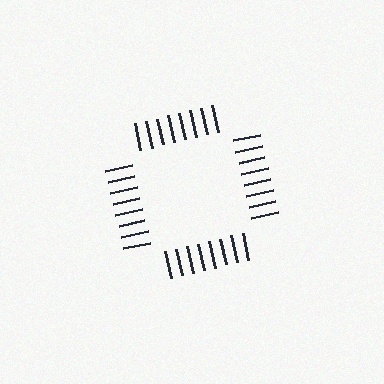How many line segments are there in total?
32 — 8 along each of the 4 edges.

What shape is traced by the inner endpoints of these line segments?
An illusory square — the line segments terminate on its edges but no continuous stroke is drawn.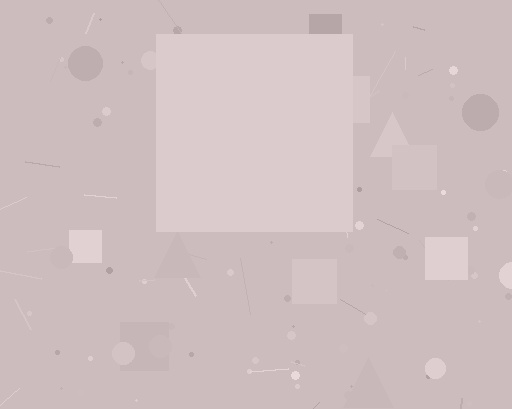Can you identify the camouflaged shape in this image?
The camouflaged shape is a square.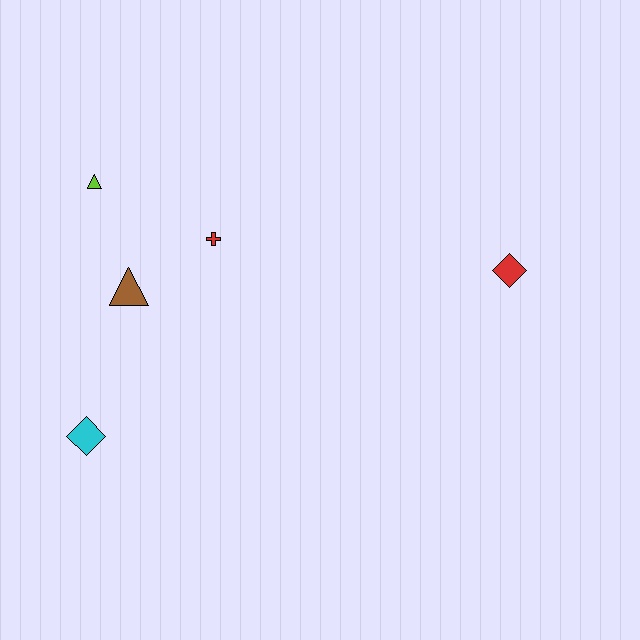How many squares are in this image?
There are no squares.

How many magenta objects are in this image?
There are no magenta objects.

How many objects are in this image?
There are 5 objects.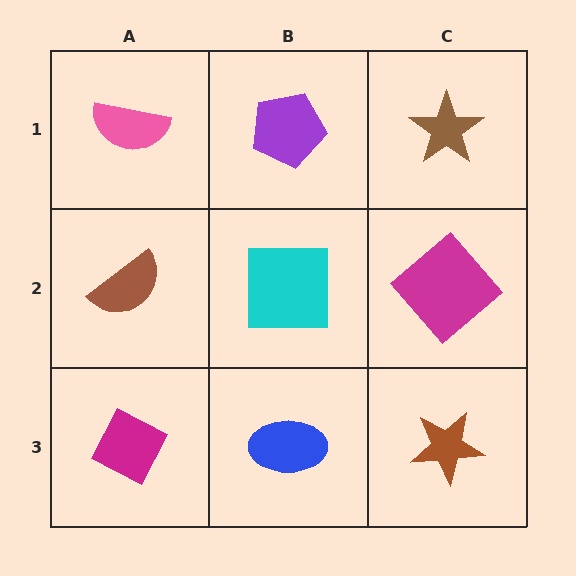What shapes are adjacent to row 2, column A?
A pink semicircle (row 1, column A), a magenta diamond (row 3, column A), a cyan square (row 2, column B).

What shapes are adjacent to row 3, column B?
A cyan square (row 2, column B), a magenta diamond (row 3, column A), a brown star (row 3, column C).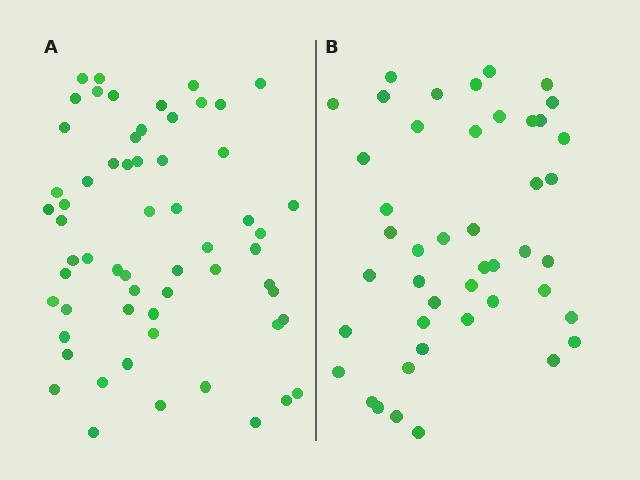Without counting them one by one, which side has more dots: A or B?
Region A (the left region) has more dots.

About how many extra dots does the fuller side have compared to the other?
Region A has approximately 15 more dots than region B.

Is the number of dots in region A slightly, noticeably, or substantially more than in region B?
Region A has noticeably more, but not dramatically so. The ratio is roughly 1.3 to 1.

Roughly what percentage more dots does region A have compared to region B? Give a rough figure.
About 35% more.